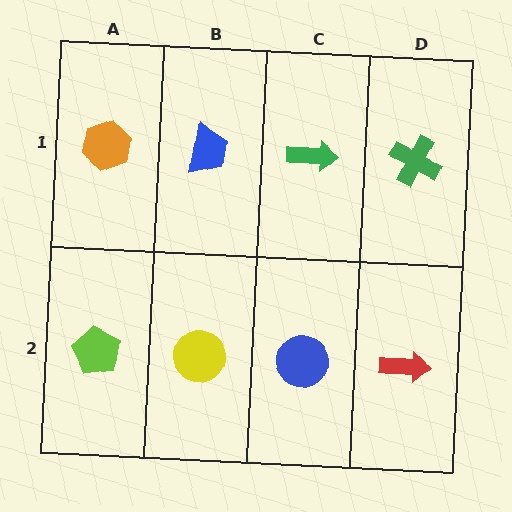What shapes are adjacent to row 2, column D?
A green cross (row 1, column D), a blue circle (row 2, column C).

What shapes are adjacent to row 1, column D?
A red arrow (row 2, column D), a green arrow (row 1, column C).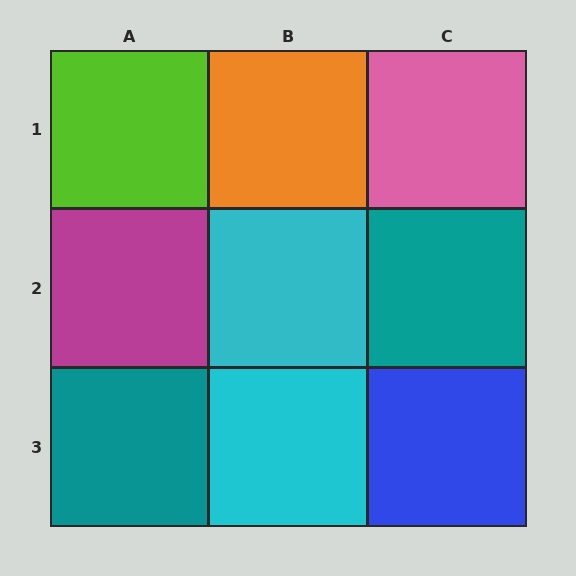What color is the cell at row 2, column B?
Cyan.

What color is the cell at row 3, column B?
Cyan.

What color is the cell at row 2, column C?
Teal.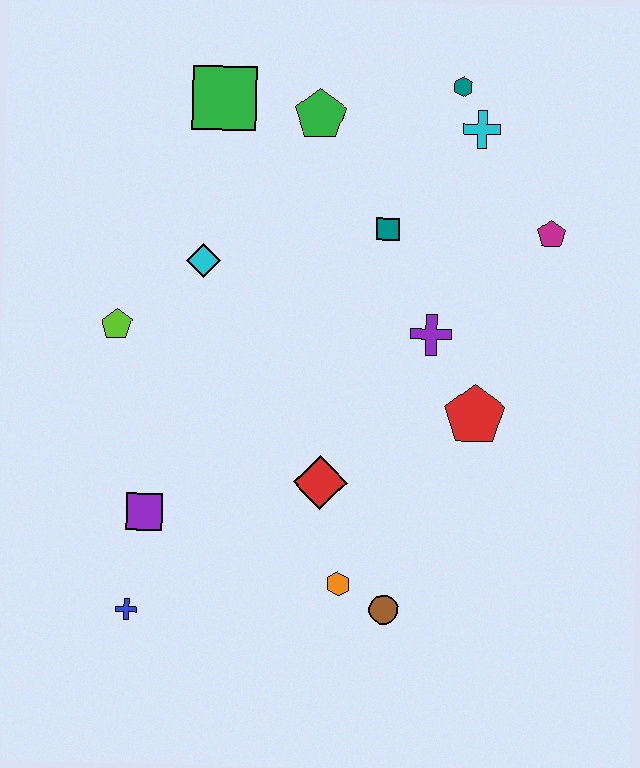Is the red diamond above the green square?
No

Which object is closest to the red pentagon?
The purple cross is closest to the red pentagon.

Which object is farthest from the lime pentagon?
The magenta pentagon is farthest from the lime pentagon.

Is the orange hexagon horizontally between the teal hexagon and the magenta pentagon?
No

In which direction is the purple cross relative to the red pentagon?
The purple cross is above the red pentagon.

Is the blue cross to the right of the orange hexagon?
No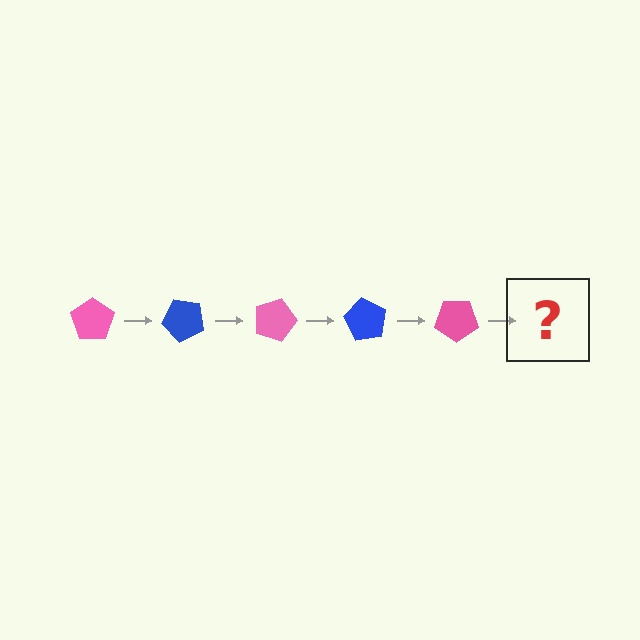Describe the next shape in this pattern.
It should be a blue pentagon, rotated 225 degrees from the start.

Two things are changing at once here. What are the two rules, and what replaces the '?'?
The two rules are that it rotates 45 degrees each step and the color cycles through pink and blue. The '?' should be a blue pentagon, rotated 225 degrees from the start.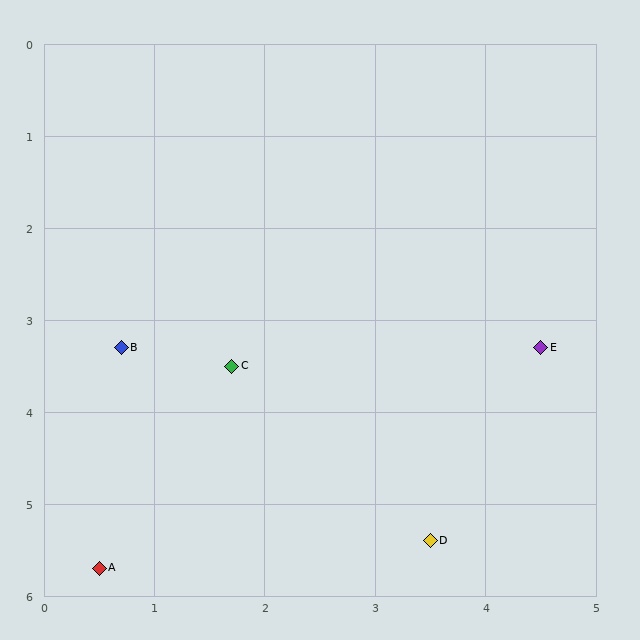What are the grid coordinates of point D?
Point D is at approximately (3.5, 5.4).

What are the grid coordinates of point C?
Point C is at approximately (1.7, 3.5).